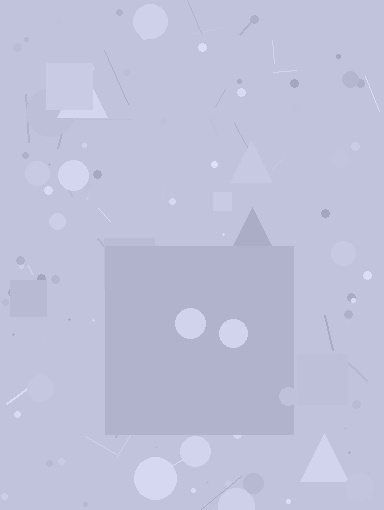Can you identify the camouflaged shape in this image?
The camouflaged shape is a square.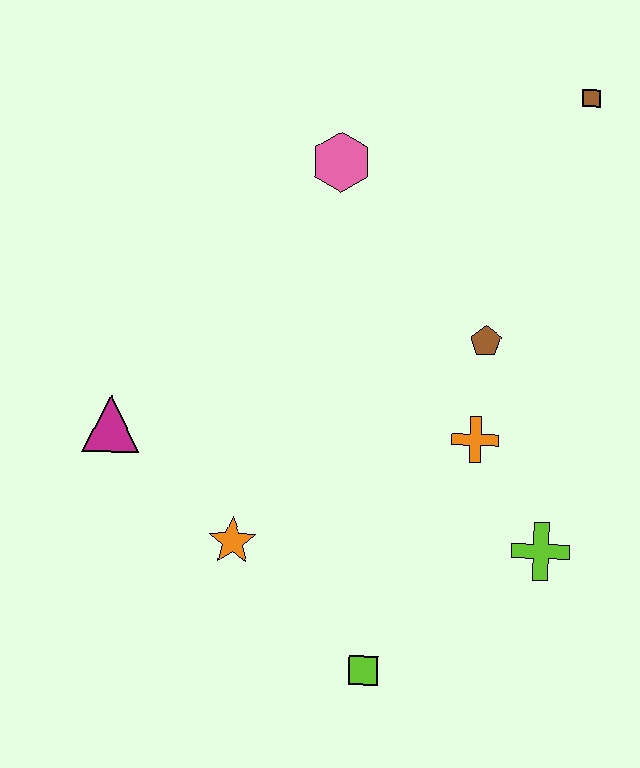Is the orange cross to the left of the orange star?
No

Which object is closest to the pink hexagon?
The brown pentagon is closest to the pink hexagon.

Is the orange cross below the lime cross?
No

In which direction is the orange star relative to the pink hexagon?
The orange star is below the pink hexagon.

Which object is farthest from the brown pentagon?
The magenta triangle is farthest from the brown pentagon.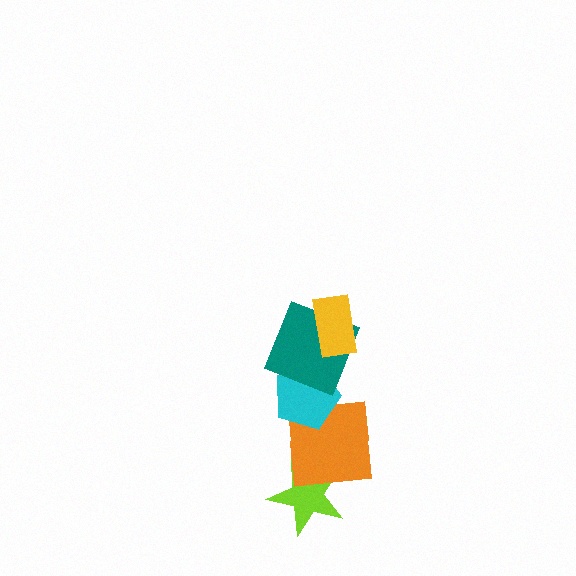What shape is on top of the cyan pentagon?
The teal square is on top of the cyan pentagon.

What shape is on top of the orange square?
The cyan pentagon is on top of the orange square.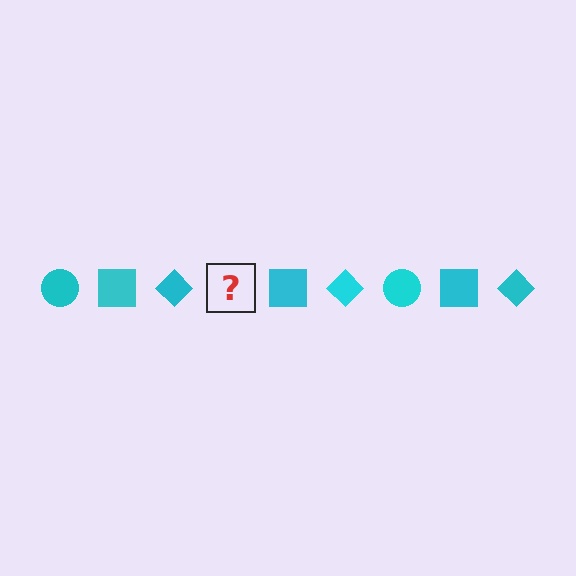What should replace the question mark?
The question mark should be replaced with a cyan circle.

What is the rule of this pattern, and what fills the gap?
The rule is that the pattern cycles through circle, square, diamond shapes in cyan. The gap should be filled with a cyan circle.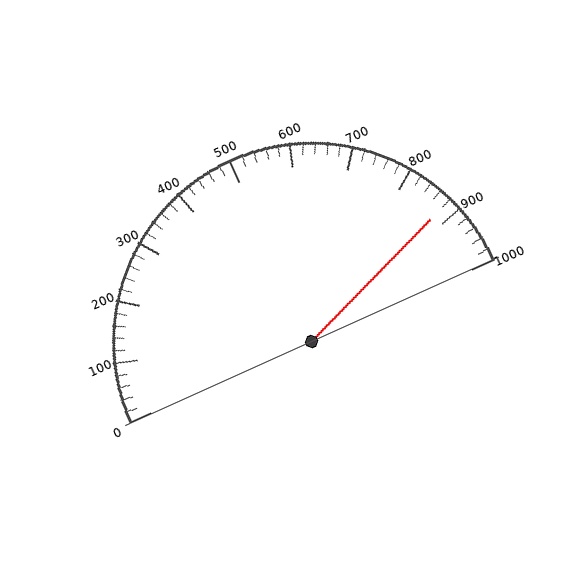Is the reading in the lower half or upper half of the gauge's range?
The reading is in the upper half of the range (0 to 1000).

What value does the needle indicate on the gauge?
The needle indicates approximately 880.